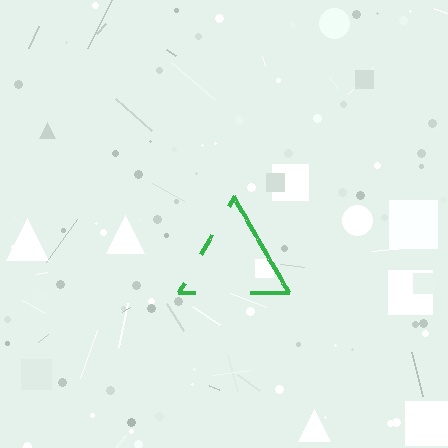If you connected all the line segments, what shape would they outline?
They would outline a triangle.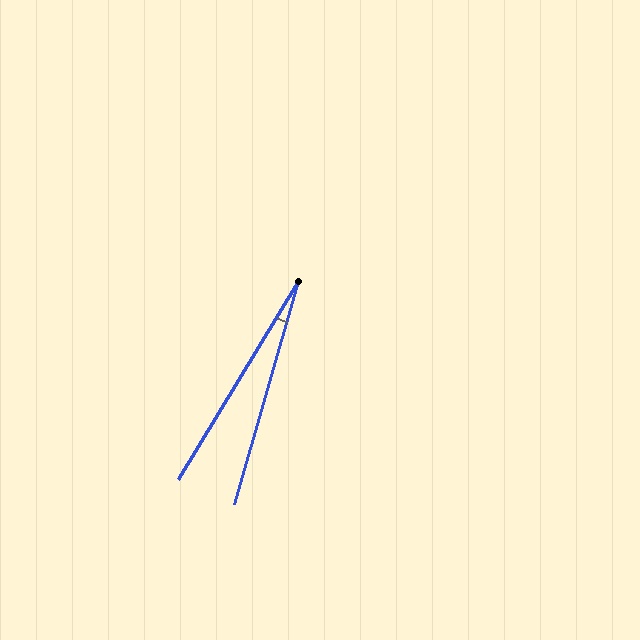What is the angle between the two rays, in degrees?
Approximately 15 degrees.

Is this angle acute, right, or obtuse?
It is acute.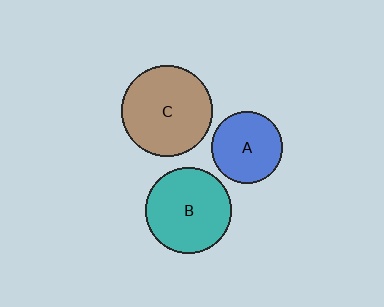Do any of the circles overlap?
No, none of the circles overlap.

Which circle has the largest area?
Circle C (brown).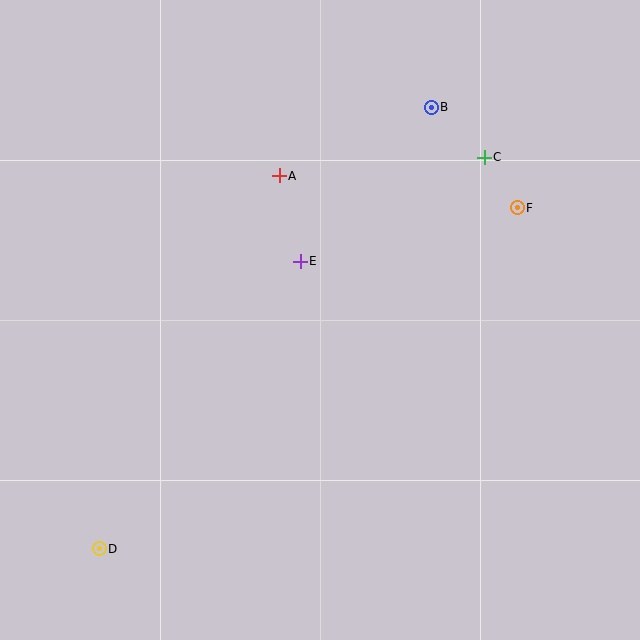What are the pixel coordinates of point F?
Point F is at (517, 208).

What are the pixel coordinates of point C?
Point C is at (484, 157).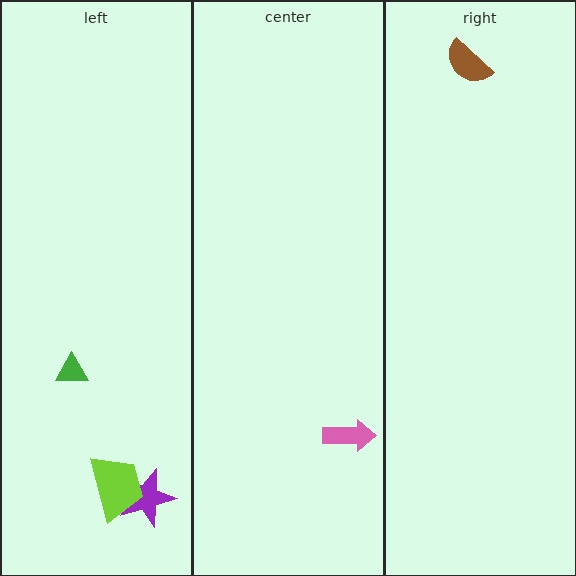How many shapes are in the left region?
3.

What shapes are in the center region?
The pink arrow.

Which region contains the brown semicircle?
The right region.